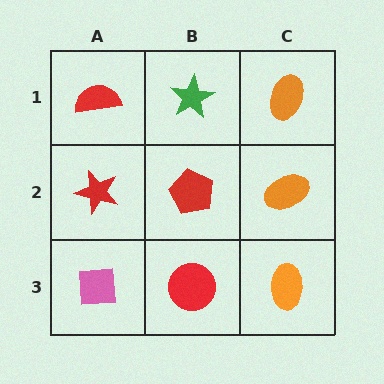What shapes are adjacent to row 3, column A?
A red star (row 2, column A), a red circle (row 3, column B).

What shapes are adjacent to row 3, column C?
An orange ellipse (row 2, column C), a red circle (row 3, column B).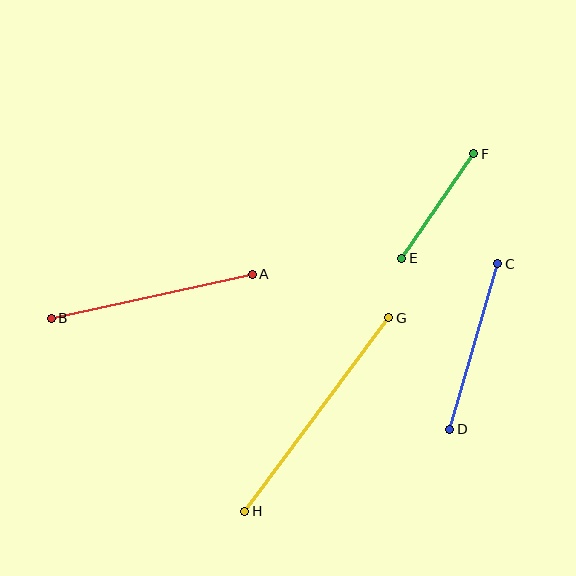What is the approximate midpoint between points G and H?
The midpoint is at approximately (317, 414) pixels.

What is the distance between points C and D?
The distance is approximately 172 pixels.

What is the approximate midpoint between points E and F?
The midpoint is at approximately (438, 206) pixels.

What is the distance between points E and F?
The distance is approximately 127 pixels.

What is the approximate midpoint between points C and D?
The midpoint is at approximately (474, 347) pixels.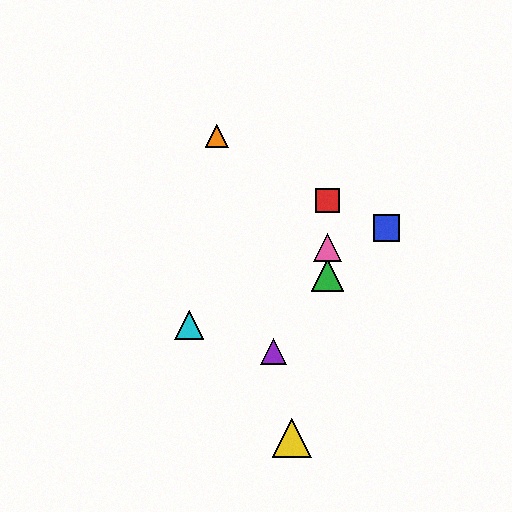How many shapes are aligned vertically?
3 shapes (the red square, the green triangle, the pink triangle) are aligned vertically.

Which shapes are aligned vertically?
The red square, the green triangle, the pink triangle are aligned vertically.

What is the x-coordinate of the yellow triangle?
The yellow triangle is at x≈292.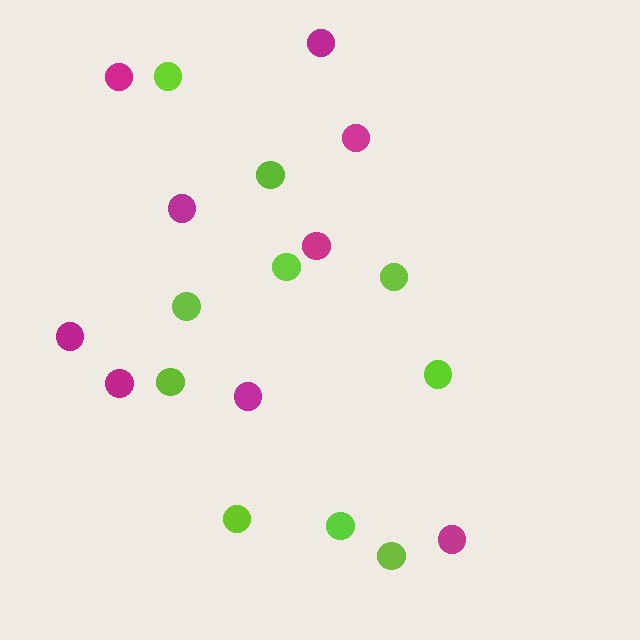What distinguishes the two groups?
There are 2 groups: one group of lime circles (10) and one group of magenta circles (9).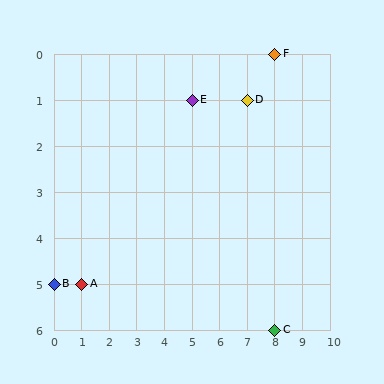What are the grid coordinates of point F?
Point F is at grid coordinates (8, 0).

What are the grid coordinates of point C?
Point C is at grid coordinates (8, 6).